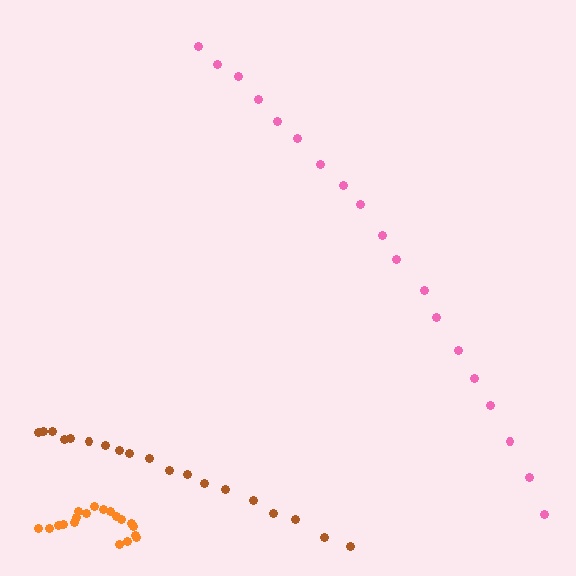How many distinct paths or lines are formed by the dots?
There are 3 distinct paths.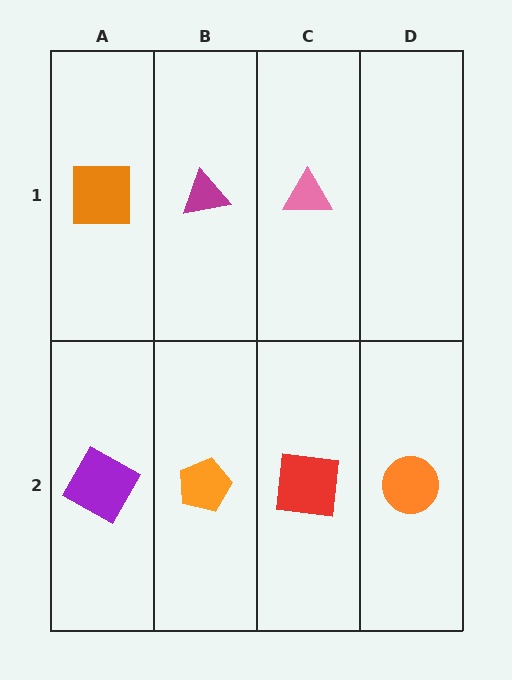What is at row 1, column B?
A magenta triangle.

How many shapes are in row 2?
4 shapes.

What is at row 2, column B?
An orange pentagon.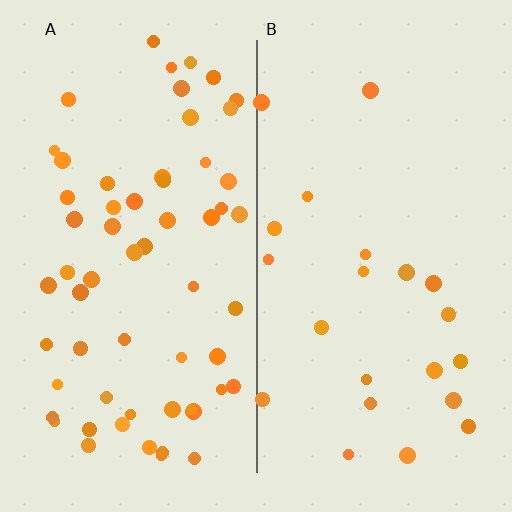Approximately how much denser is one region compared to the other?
Approximately 2.7× — region A over region B.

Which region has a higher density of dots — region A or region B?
A (the left).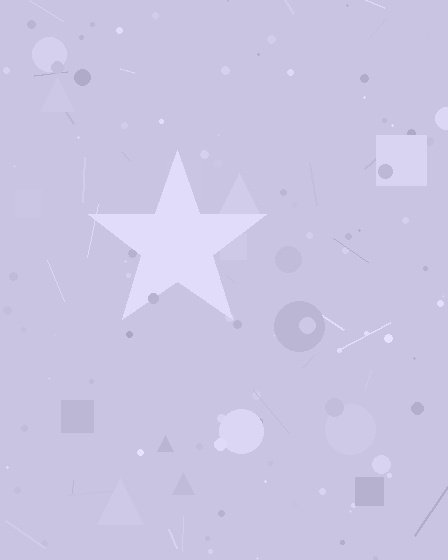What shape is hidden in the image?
A star is hidden in the image.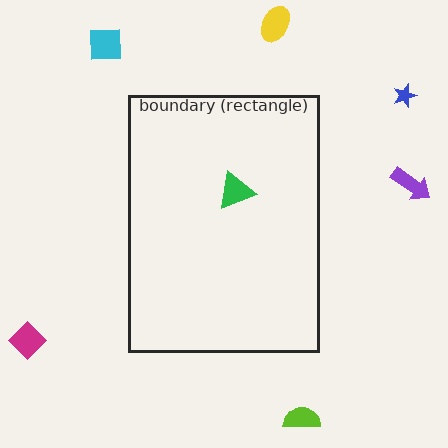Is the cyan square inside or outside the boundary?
Outside.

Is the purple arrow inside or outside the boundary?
Outside.